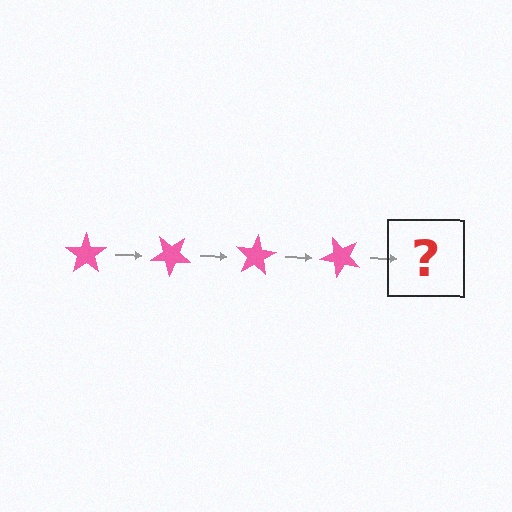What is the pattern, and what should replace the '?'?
The pattern is that the star rotates 40 degrees each step. The '?' should be a pink star rotated 160 degrees.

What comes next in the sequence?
The next element should be a pink star rotated 160 degrees.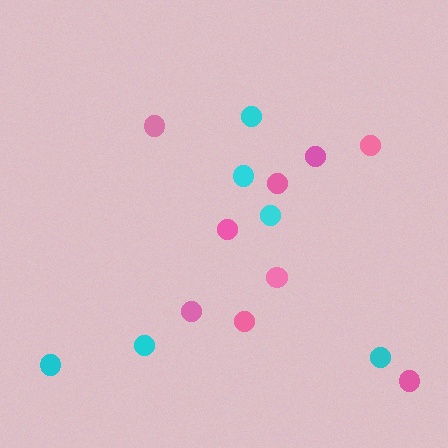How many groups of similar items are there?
There are 2 groups: one group of pink circles (9) and one group of cyan circles (6).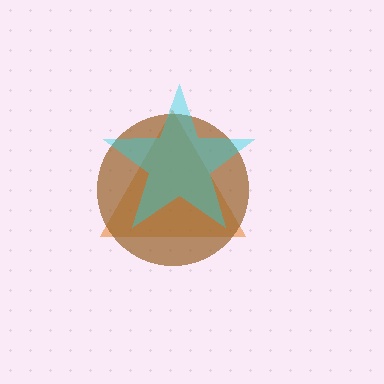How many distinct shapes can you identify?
There are 3 distinct shapes: an orange triangle, a brown circle, a cyan star.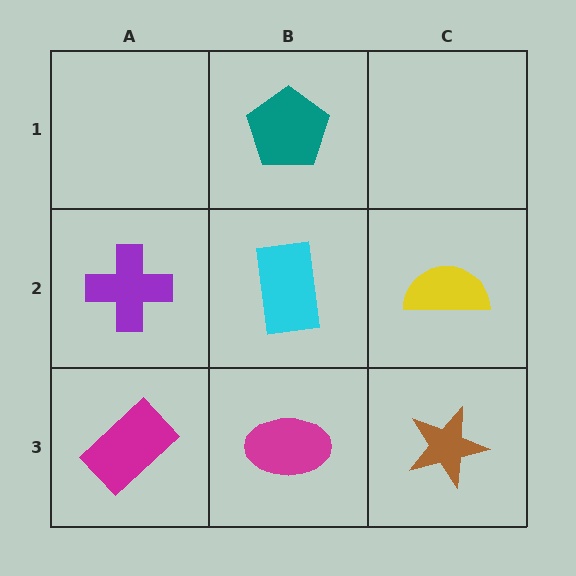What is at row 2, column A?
A purple cross.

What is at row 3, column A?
A magenta rectangle.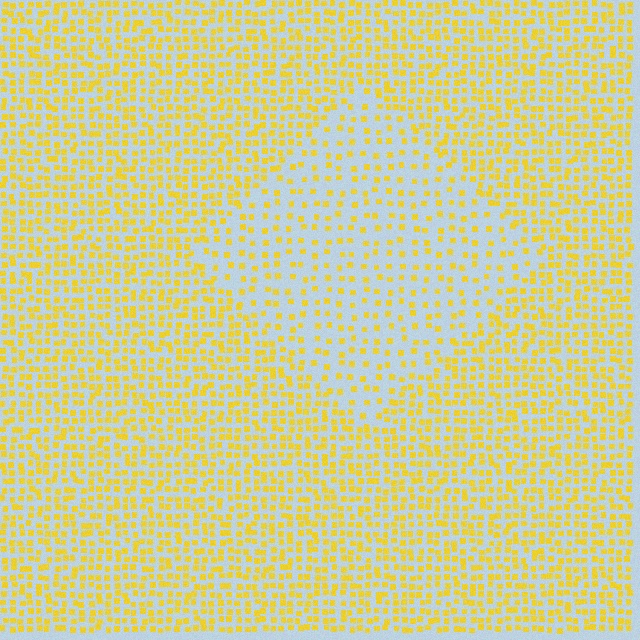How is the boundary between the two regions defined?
The boundary is defined by a change in element density (approximately 2.0x ratio). All elements are the same color, size, and shape.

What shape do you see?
I see a diamond.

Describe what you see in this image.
The image contains small yellow elements arranged at two different densities. A diamond-shaped region is visible where the elements are less densely packed than the surrounding area.